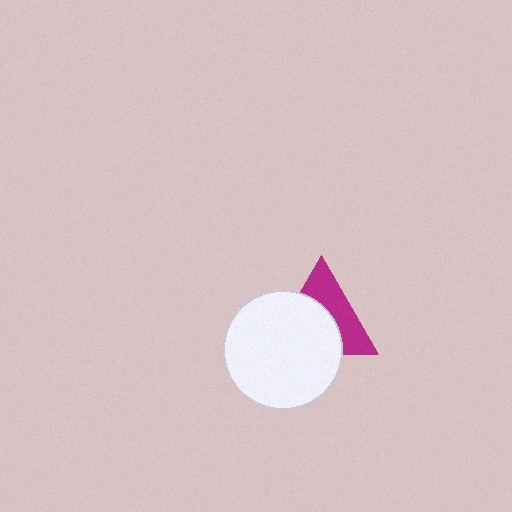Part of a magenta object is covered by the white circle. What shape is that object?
It is a triangle.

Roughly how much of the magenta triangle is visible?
About half of it is visible (roughly 45%).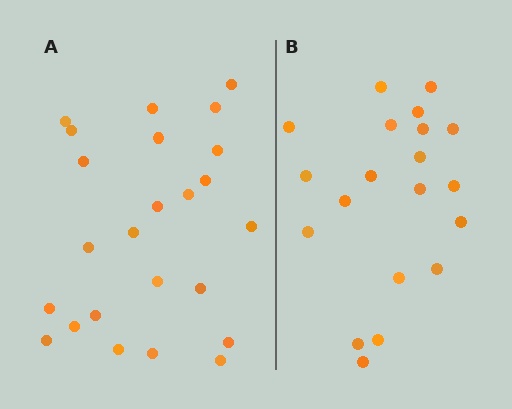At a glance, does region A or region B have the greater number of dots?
Region A (the left region) has more dots.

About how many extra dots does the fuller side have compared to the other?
Region A has about 4 more dots than region B.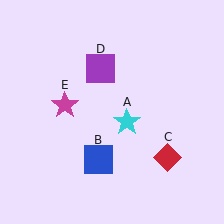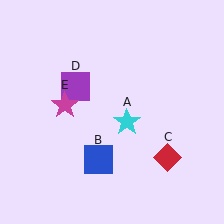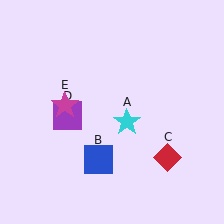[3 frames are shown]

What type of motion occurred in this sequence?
The purple square (object D) rotated counterclockwise around the center of the scene.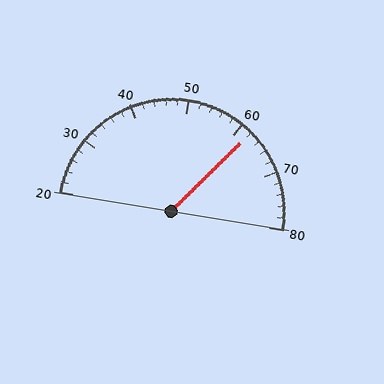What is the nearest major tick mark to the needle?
The nearest major tick mark is 60.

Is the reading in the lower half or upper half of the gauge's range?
The reading is in the upper half of the range (20 to 80).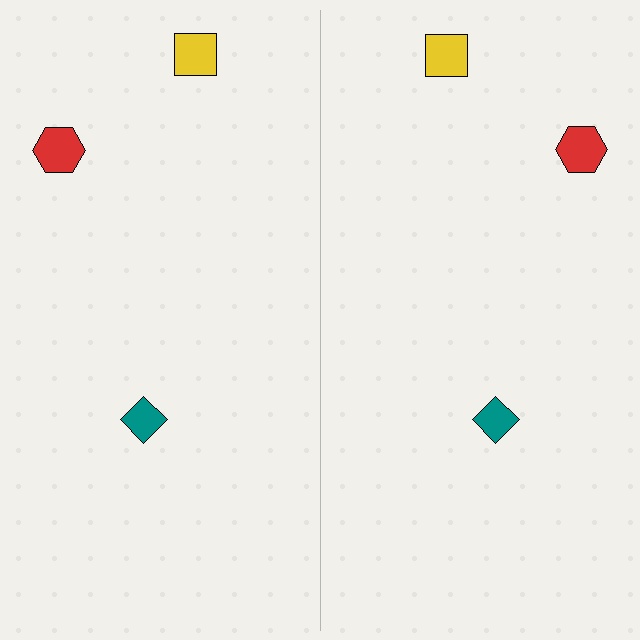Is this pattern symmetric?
Yes, this pattern has bilateral (reflection) symmetry.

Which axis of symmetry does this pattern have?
The pattern has a vertical axis of symmetry running through the center of the image.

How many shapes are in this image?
There are 6 shapes in this image.